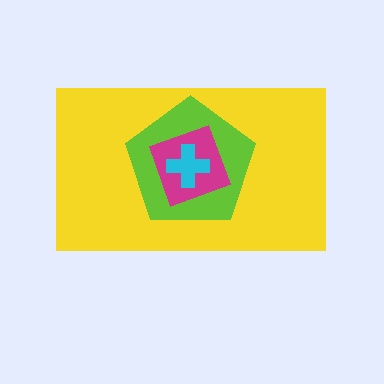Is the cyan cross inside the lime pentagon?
Yes.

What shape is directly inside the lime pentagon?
The magenta diamond.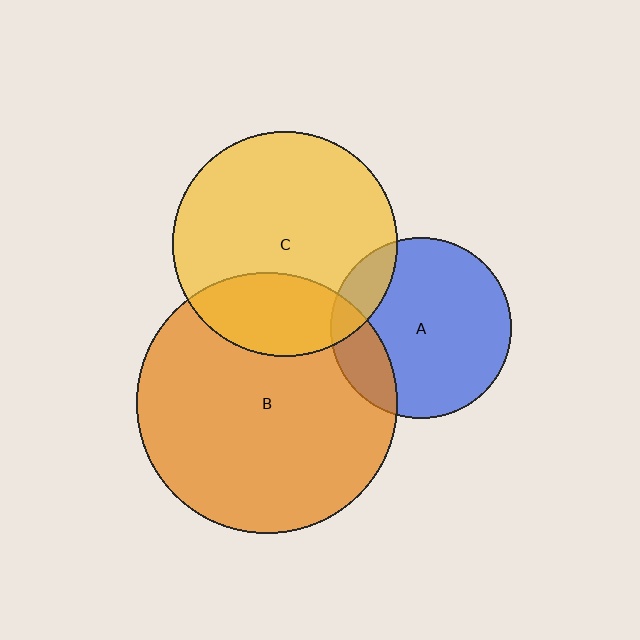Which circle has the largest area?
Circle B (orange).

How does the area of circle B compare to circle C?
Approximately 1.3 times.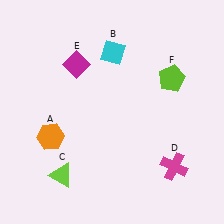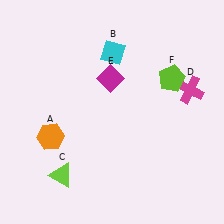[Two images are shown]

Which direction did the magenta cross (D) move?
The magenta cross (D) moved up.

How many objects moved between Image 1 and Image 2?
2 objects moved between the two images.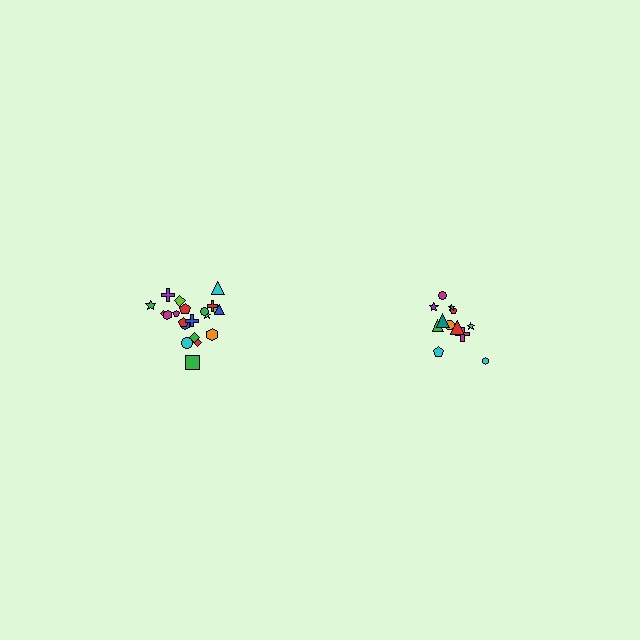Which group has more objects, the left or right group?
The left group.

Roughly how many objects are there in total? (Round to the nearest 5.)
Roughly 35 objects in total.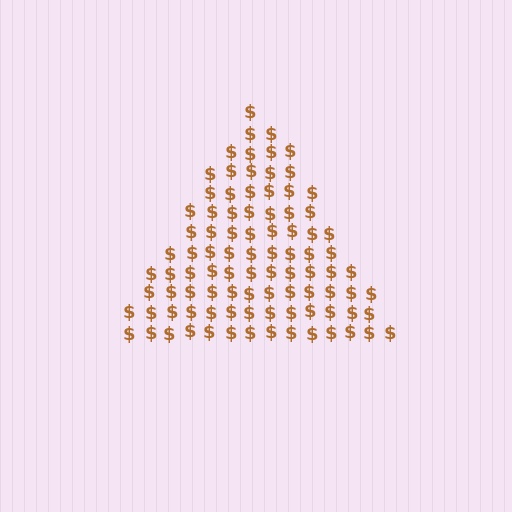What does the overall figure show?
The overall figure shows a triangle.